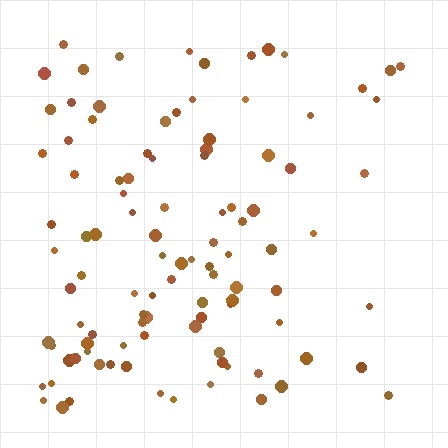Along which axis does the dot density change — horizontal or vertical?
Horizontal.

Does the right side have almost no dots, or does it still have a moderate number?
Still a moderate number, just noticeably fewer than the left.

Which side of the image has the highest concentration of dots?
The left.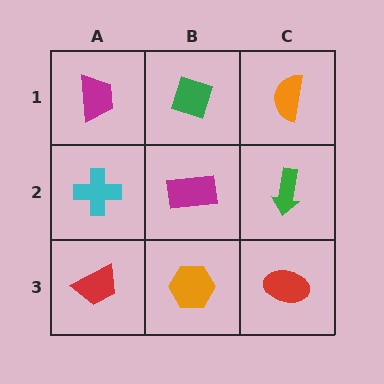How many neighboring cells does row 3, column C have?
2.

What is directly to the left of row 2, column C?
A magenta rectangle.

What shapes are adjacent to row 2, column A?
A magenta trapezoid (row 1, column A), a red trapezoid (row 3, column A), a magenta rectangle (row 2, column B).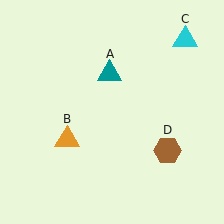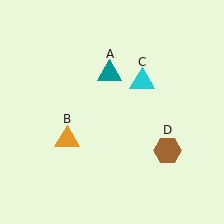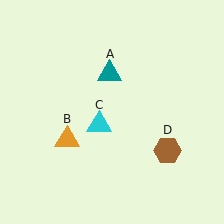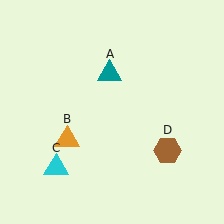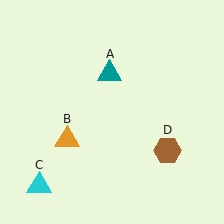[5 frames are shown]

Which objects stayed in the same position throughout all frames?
Teal triangle (object A) and orange triangle (object B) and brown hexagon (object D) remained stationary.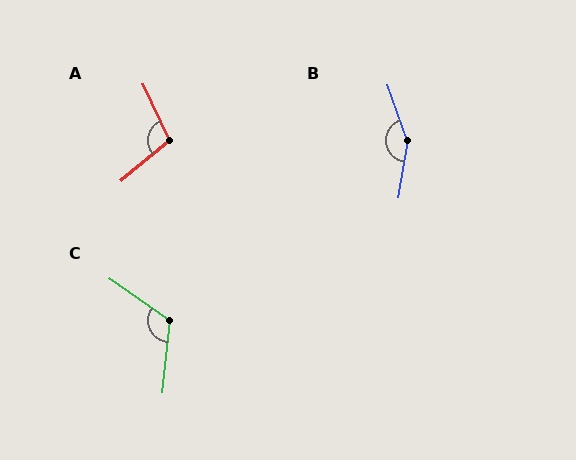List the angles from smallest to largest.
A (105°), C (120°), B (151°).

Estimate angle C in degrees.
Approximately 120 degrees.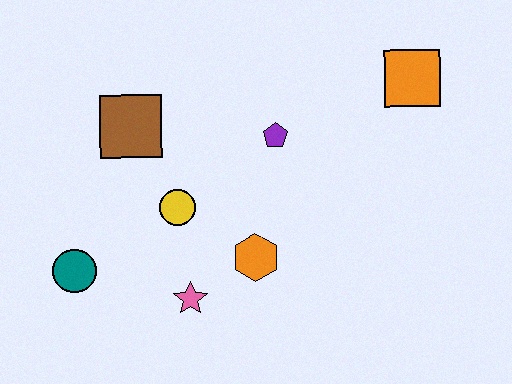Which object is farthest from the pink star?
The orange square is farthest from the pink star.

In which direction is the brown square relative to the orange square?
The brown square is to the left of the orange square.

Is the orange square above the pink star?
Yes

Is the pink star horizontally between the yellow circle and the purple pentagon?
Yes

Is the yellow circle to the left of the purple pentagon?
Yes